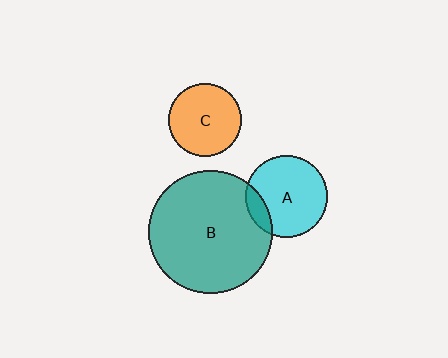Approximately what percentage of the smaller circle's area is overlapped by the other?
Approximately 15%.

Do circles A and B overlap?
Yes.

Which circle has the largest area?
Circle B (teal).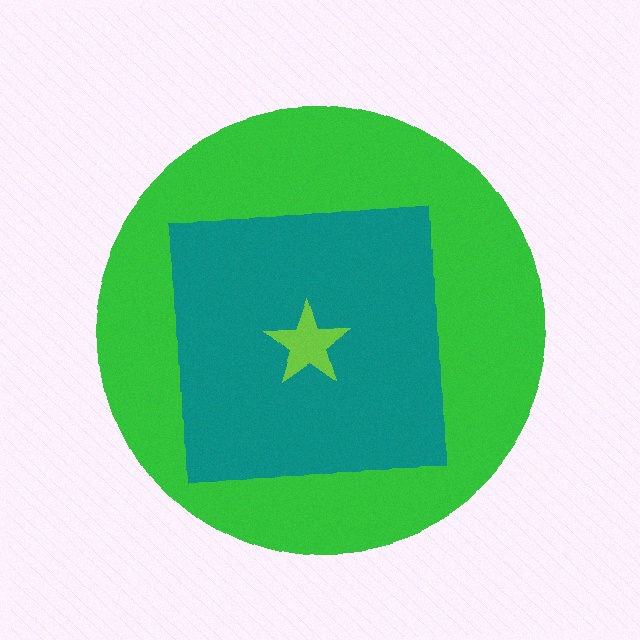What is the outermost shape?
The green circle.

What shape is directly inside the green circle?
The teal square.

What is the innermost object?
The lime star.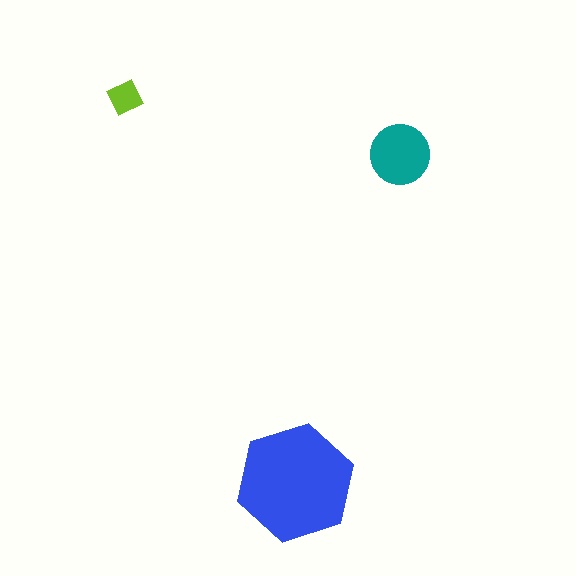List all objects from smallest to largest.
The lime diamond, the teal circle, the blue hexagon.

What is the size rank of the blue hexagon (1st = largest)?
1st.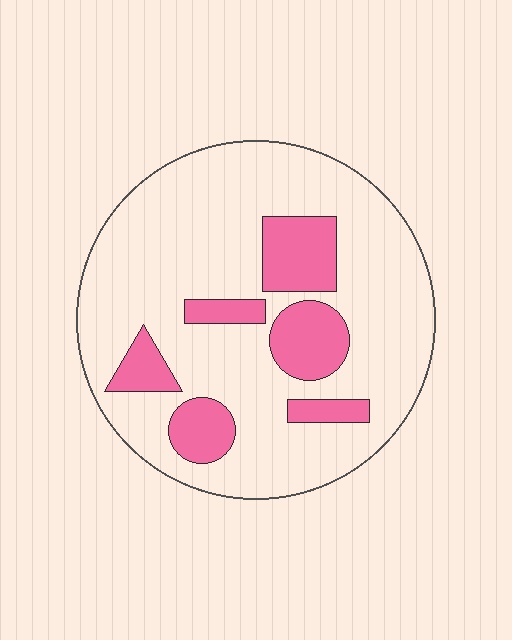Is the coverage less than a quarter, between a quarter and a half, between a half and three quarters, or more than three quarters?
Less than a quarter.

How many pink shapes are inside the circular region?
6.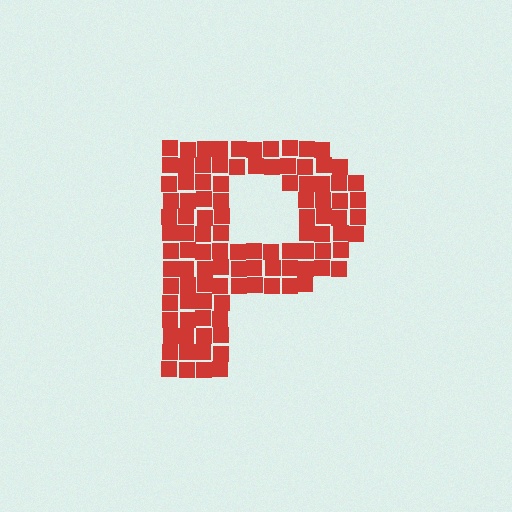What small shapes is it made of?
It is made of small squares.